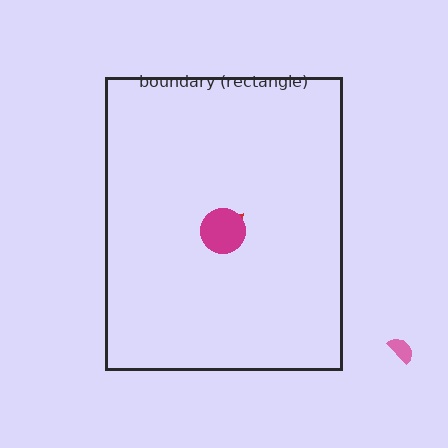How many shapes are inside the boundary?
2 inside, 1 outside.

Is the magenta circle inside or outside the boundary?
Inside.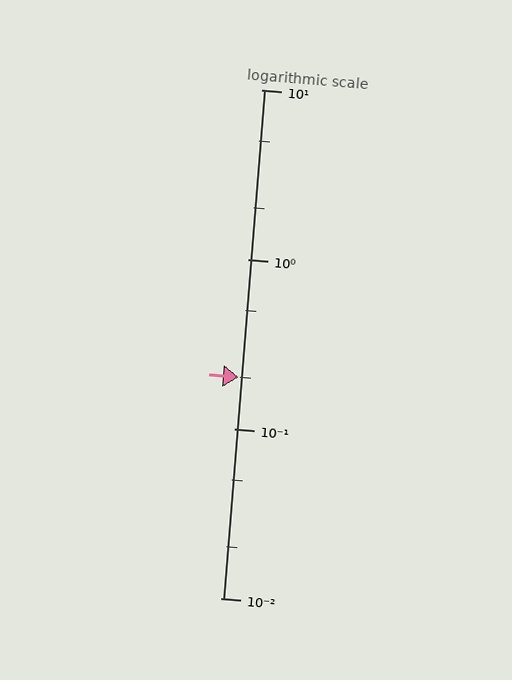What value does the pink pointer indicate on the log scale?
The pointer indicates approximately 0.2.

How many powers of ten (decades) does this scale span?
The scale spans 3 decades, from 0.01 to 10.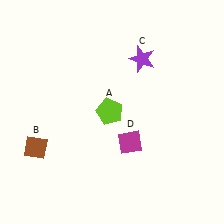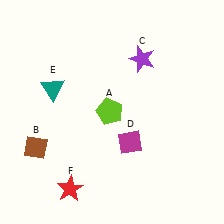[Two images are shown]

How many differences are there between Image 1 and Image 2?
There are 2 differences between the two images.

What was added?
A teal triangle (E), a red star (F) were added in Image 2.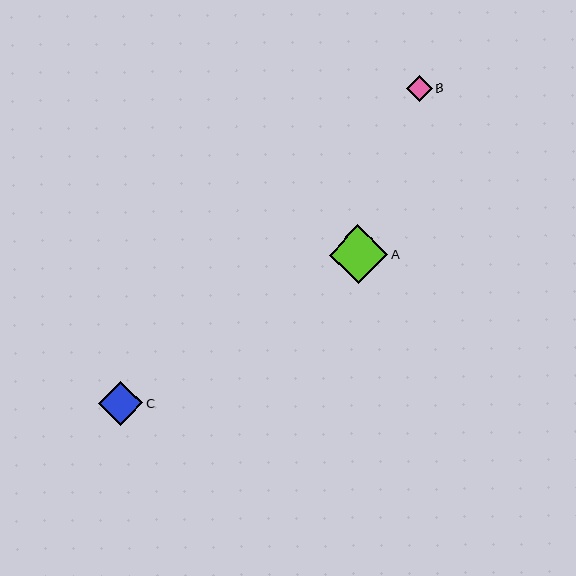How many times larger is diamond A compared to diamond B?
Diamond A is approximately 2.3 times the size of diamond B.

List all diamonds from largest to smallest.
From largest to smallest: A, C, B.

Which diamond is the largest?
Diamond A is the largest with a size of approximately 58 pixels.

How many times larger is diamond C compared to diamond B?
Diamond C is approximately 1.7 times the size of diamond B.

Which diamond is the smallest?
Diamond B is the smallest with a size of approximately 26 pixels.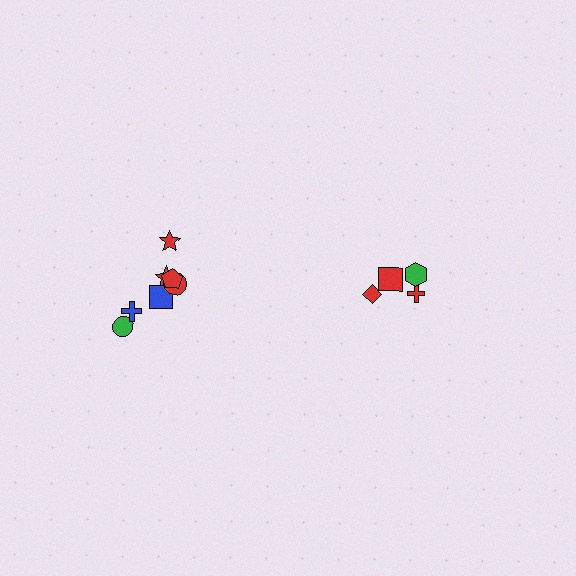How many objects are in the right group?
There are 4 objects.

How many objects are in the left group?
There are 7 objects.